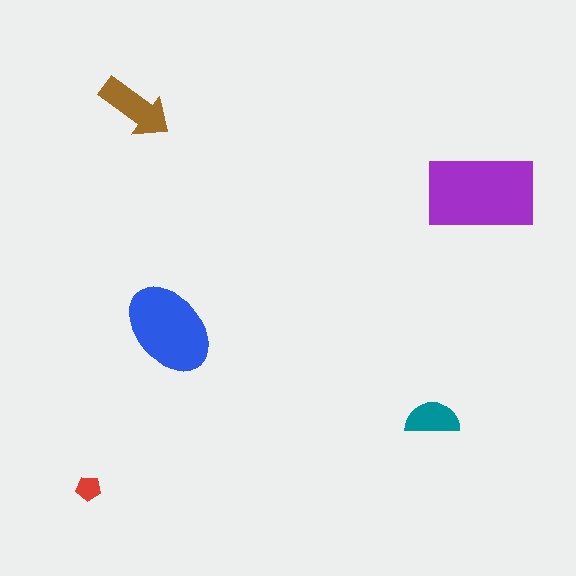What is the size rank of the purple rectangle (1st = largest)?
1st.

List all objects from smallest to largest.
The red pentagon, the teal semicircle, the brown arrow, the blue ellipse, the purple rectangle.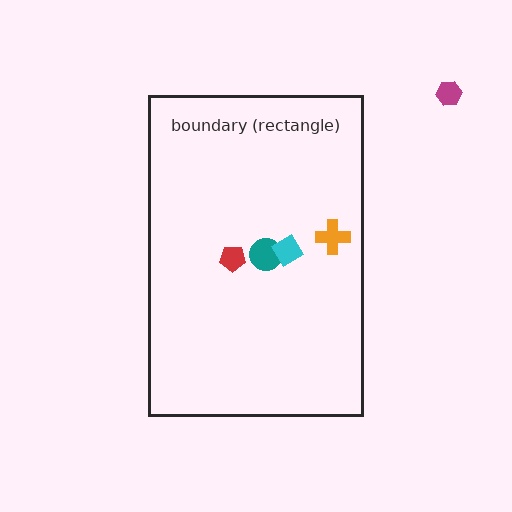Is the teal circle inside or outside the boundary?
Inside.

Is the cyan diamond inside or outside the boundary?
Inside.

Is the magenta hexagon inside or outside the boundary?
Outside.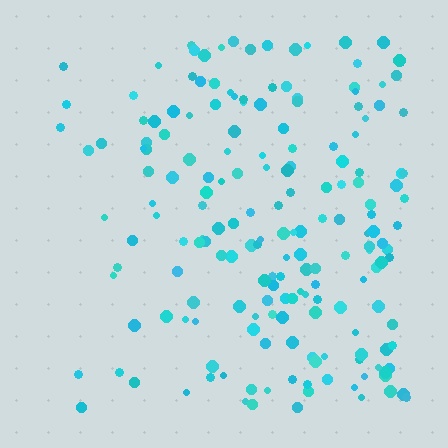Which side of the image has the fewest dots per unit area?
The left.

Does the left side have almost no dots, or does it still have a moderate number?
Still a moderate number, just noticeably fewer than the right.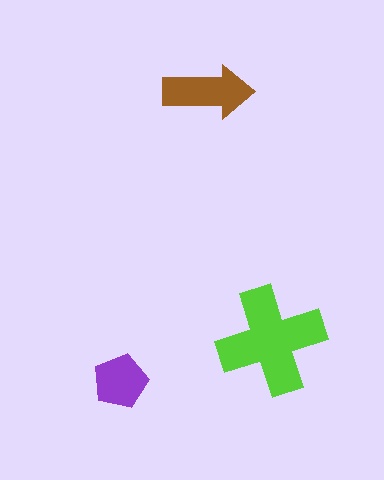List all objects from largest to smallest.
The lime cross, the brown arrow, the purple pentagon.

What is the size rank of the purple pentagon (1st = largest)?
3rd.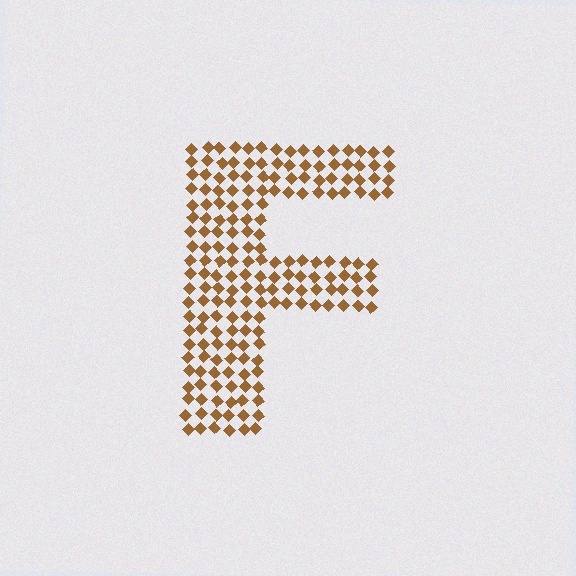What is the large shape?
The large shape is the letter F.